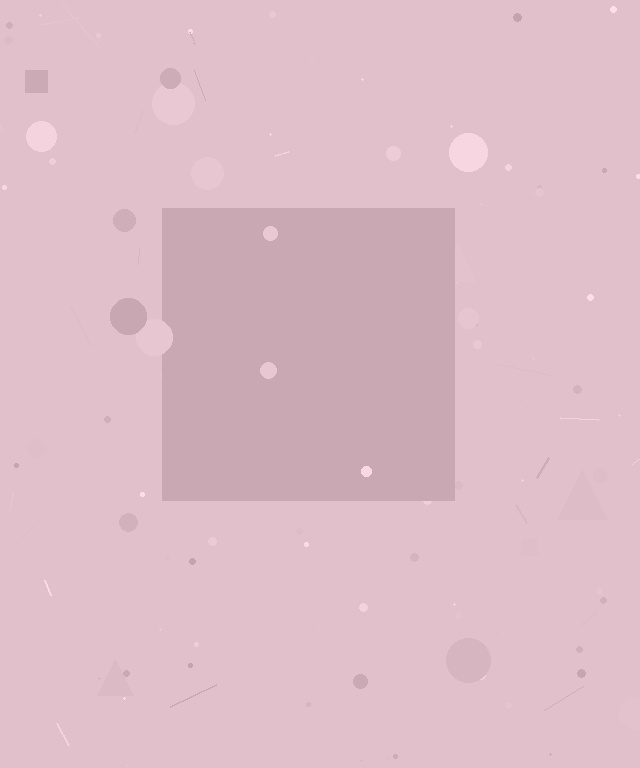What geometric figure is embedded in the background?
A square is embedded in the background.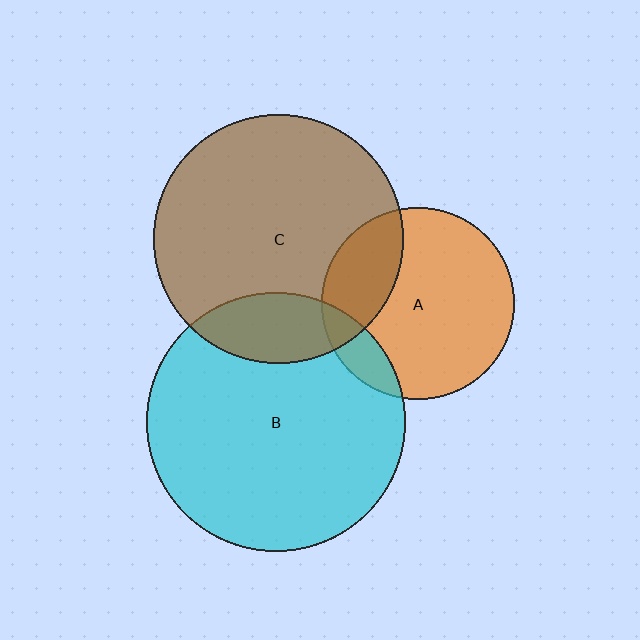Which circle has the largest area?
Circle B (cyan).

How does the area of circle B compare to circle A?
Approximately 1.8 times.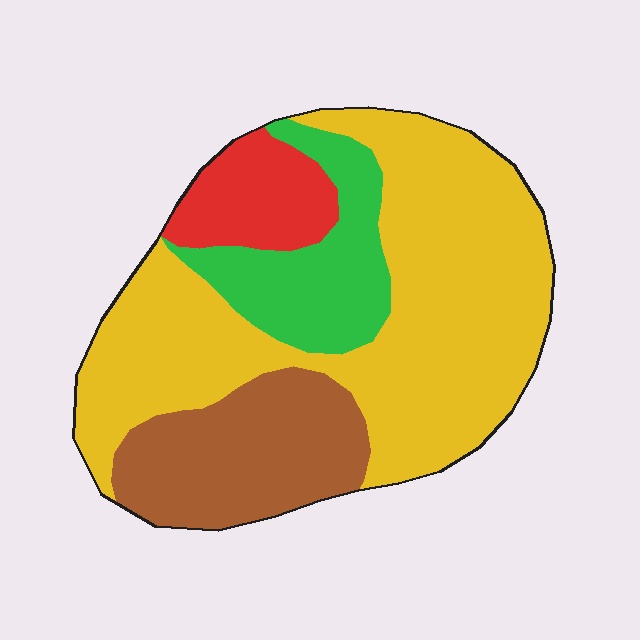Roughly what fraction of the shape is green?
Green covers roughly 15% of the shape.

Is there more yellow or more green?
Yellow.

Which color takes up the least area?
Red, at roughly 10%.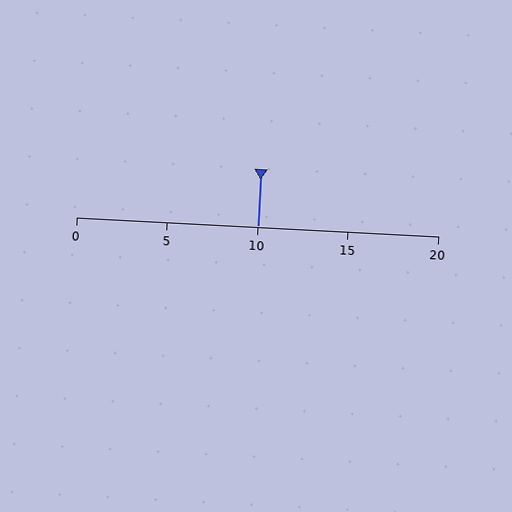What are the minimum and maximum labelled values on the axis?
The axis runs from 0 to 20.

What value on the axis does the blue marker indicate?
The marker indicates approximately 10.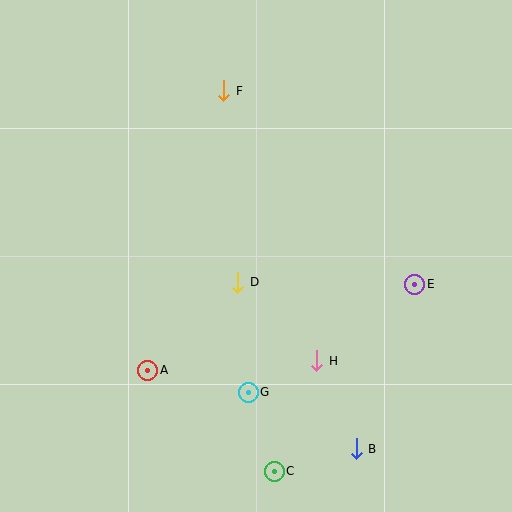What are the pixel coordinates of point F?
Point F is at (224, 91).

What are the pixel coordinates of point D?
Point D is at (238, 282).